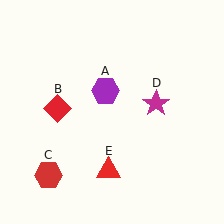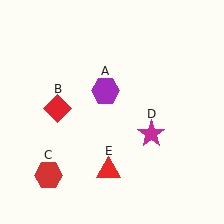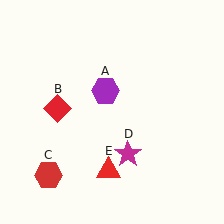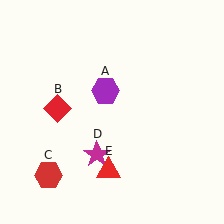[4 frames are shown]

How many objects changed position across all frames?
1 object changed position: magenta star (object D).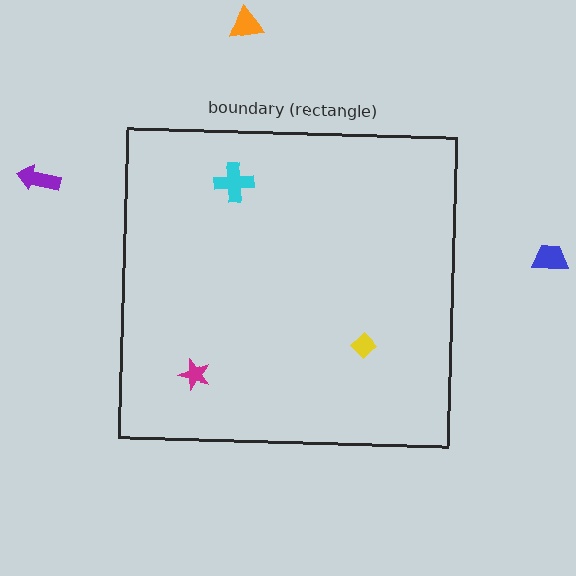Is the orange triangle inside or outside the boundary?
Outside.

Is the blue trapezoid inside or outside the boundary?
Outside.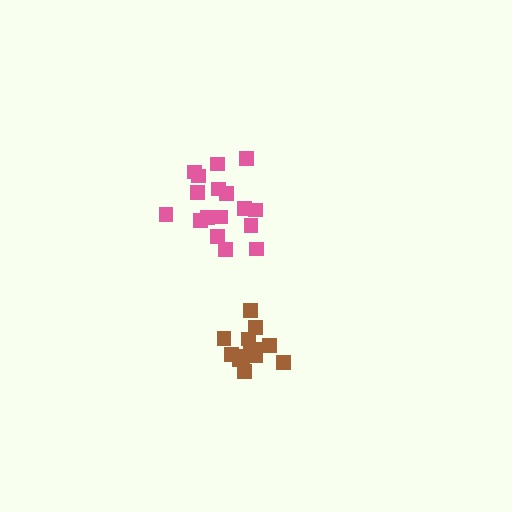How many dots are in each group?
Group 1: 13 dots, Group 2: 17 dots (30 total).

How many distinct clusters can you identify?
There are 2 distinct clusters.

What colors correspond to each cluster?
The clusters are colored: brown, pink.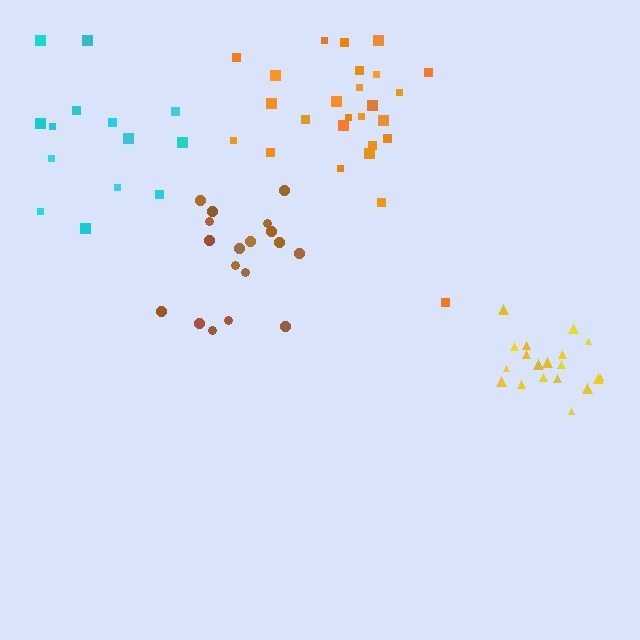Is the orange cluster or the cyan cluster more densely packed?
Orange.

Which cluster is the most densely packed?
Yellow.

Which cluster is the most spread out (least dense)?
Cyan.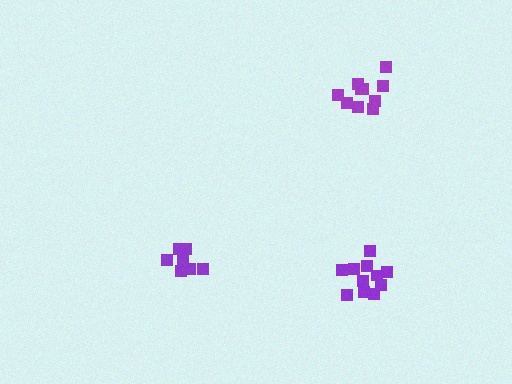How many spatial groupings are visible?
There are 3 spatial groupings.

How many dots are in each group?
Group 1: 9 dots, Group 2: 11 dots, Group 3: 10 dots (30 total).